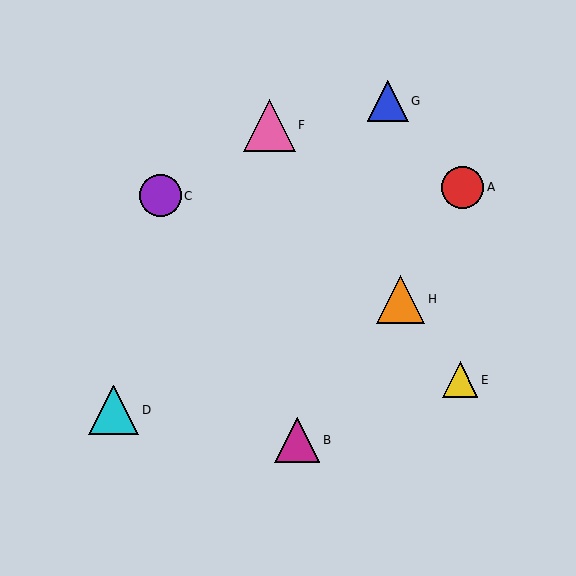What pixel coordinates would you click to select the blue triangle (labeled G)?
Click at (388, 101) to select the blue triangle G.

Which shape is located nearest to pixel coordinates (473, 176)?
The red circle (labeled A) at (463, 187) is nearest to that location.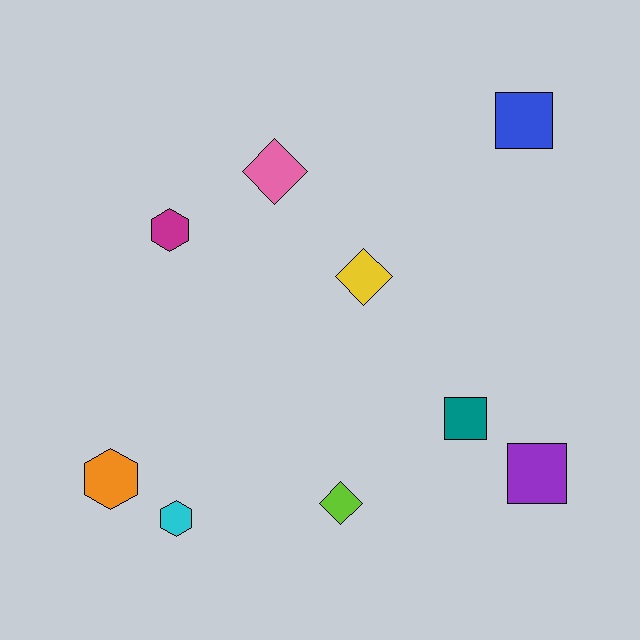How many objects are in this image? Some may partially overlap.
There are 9 objects.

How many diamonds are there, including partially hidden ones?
There are 3 diamonds.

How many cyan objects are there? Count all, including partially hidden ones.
There is 1 cyan object.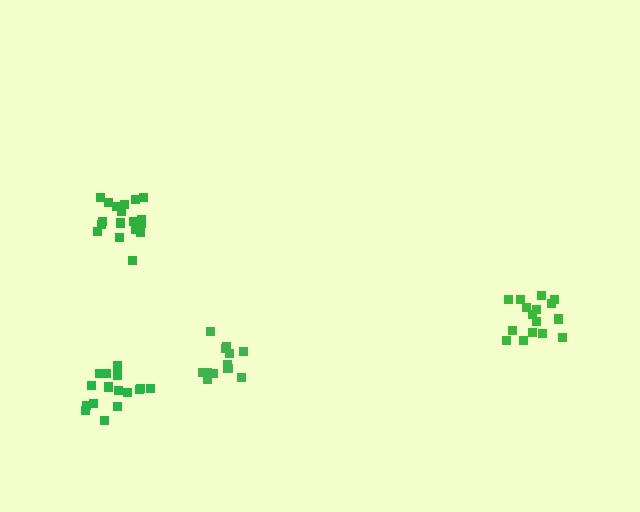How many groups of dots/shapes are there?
There are 4 groups.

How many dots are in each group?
Group 1: 12 dots, Group 2: 18 dots, Group 3: 16 dots, Group 4: 16 dots (62 total).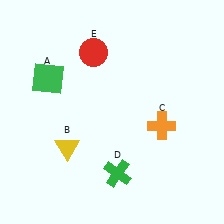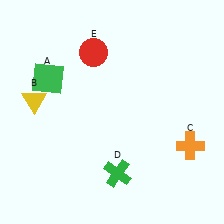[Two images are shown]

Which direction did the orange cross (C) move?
The orange cross (C) moved right.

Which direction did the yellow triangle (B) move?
The yellow triangle (B) moved up.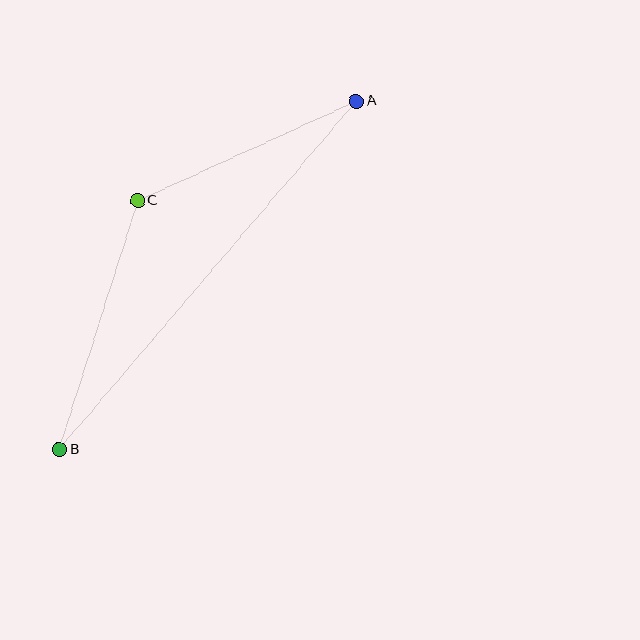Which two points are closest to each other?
Points A and C are closest to each other.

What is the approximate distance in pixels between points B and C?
The distance between B and C is approximately 261 pixels.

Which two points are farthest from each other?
Points A and B are farthest from each other.